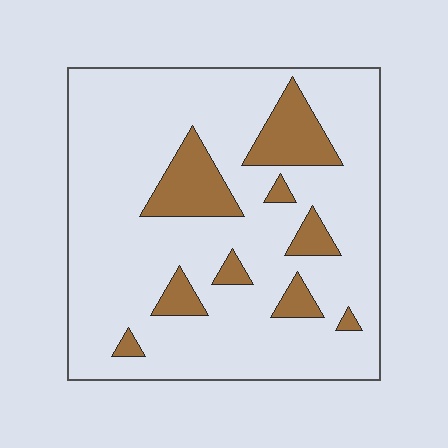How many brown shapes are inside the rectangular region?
9.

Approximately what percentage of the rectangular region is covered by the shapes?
Approximately 15%.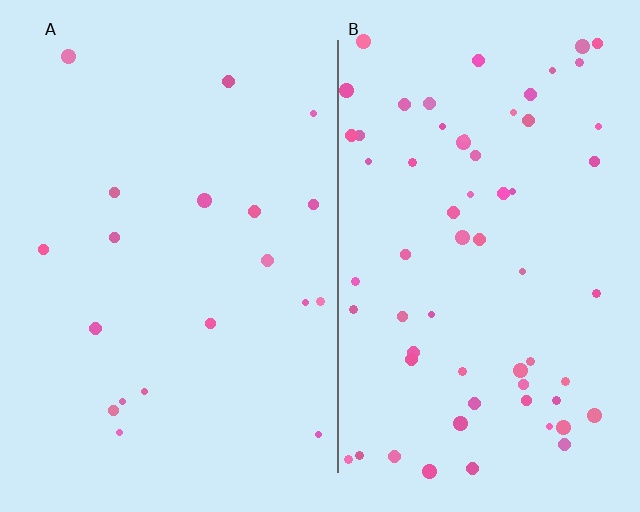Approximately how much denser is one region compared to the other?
Approximately 3.3× — region B over region A.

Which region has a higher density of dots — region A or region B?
B (the right).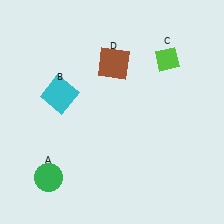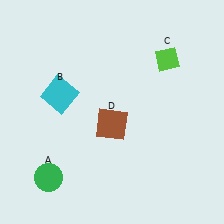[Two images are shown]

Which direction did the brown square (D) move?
The brown square (D) moved down.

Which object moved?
The brown square (D) moved down.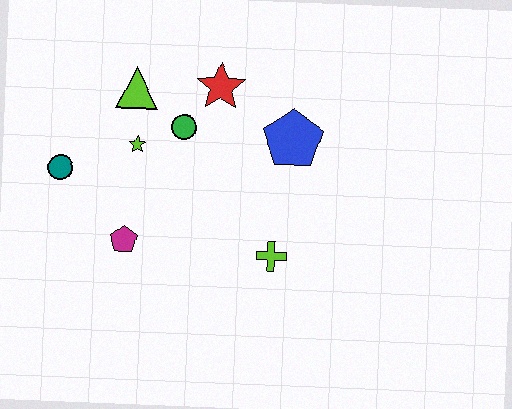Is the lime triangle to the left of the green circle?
Yes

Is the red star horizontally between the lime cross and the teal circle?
Yes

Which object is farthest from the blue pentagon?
The teal circle is farthest from the blue pentagon.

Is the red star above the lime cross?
Yes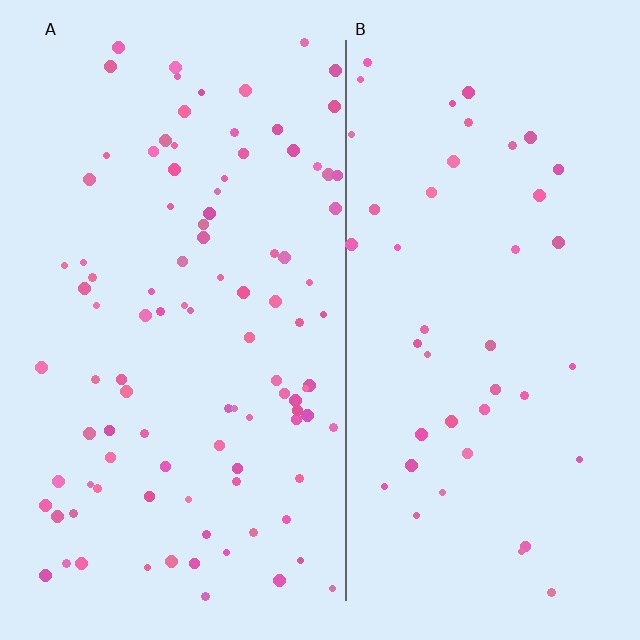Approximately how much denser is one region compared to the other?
Approximately 2.3× — region A over region B.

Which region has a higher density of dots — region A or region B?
A (the left).